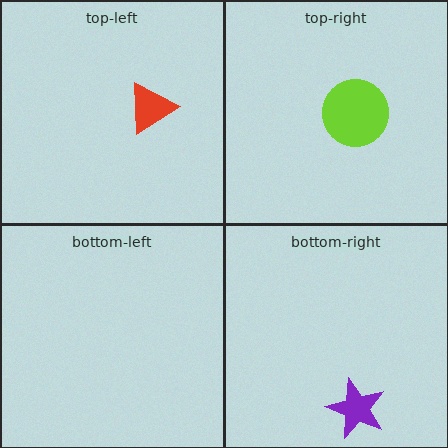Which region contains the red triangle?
The top-left region.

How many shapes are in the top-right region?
1.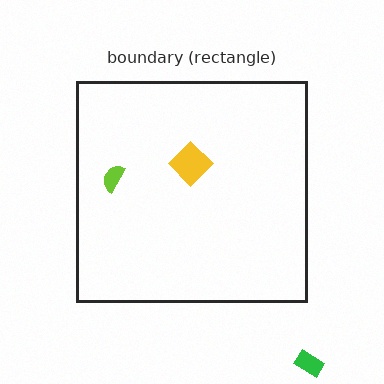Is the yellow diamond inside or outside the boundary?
Inside.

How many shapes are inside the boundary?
2 inside, 1 outside.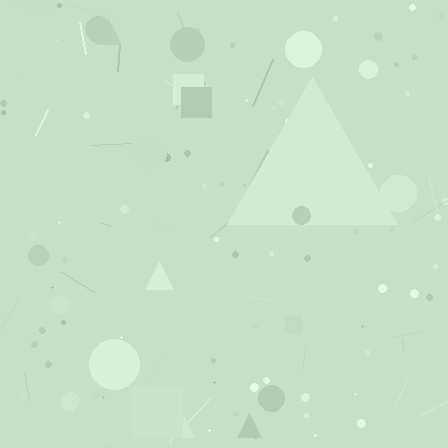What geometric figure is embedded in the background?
A triangle is embedded in the background.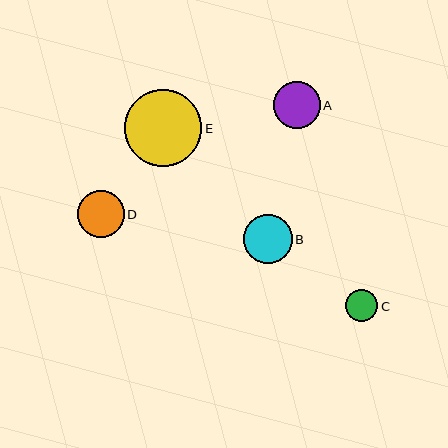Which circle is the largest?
Circle E is the largest with a size of approximately 77 pixels.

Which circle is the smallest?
Circle C is the smallest with a size of approximately 32 pixels.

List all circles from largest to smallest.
From largest to smallest: E, B, A, D, C.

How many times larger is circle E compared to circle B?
Circle E is approximately 1.6 times the size of circle B.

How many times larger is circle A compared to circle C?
Circle A is approximately 1.5 times the size of circle C.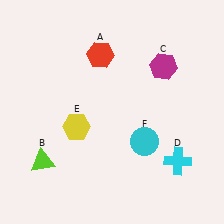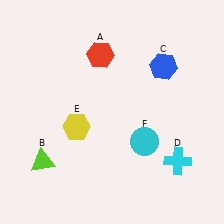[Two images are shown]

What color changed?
The hexagon (C) changed from magenta in Image 1 to blue in Image 2.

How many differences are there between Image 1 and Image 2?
There is 1 difference between the two images.